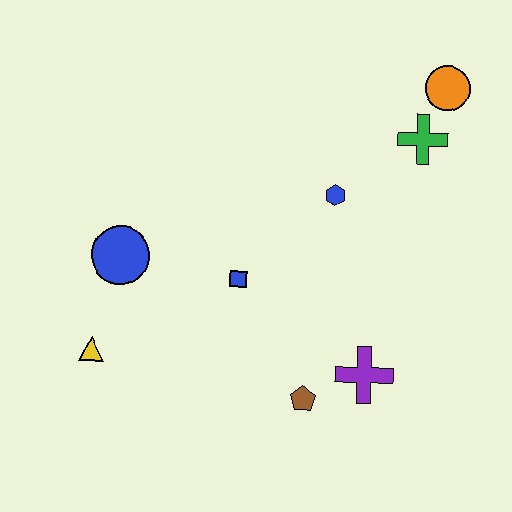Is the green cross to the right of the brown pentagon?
Yes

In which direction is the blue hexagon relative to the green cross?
The blue hexagon is to the left of the green cross.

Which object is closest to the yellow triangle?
The blue circle is closest to the yellow triangle.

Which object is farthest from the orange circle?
The yellow triangle is farthest from the orange circle.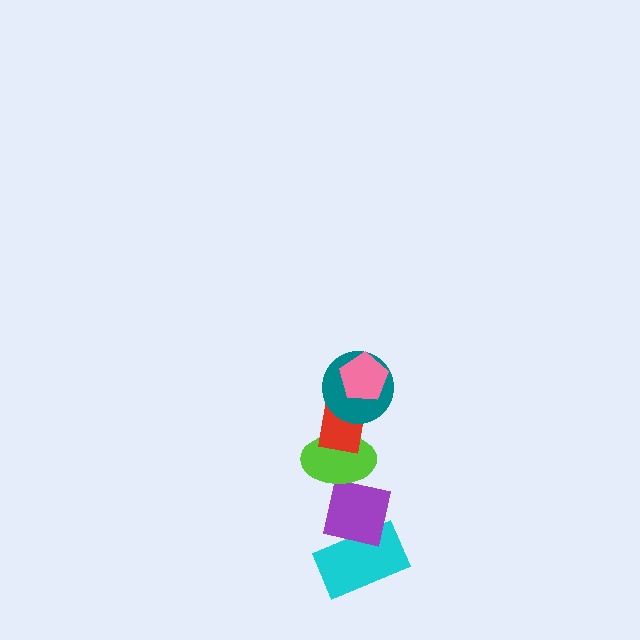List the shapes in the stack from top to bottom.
From top to bottom: the pink pentagon, the teal circle, the red rectangle, the lime ellipse, the purple square, the cyan rectangle.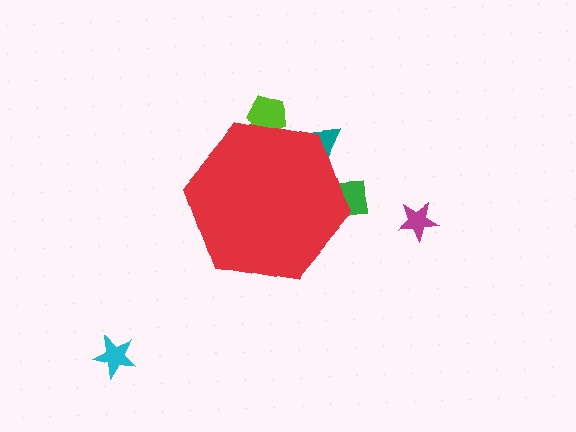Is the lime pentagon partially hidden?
Yes, the lime pentagon is partially hidden behind the red hexagon.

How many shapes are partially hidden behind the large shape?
3 shapes are partially hidden.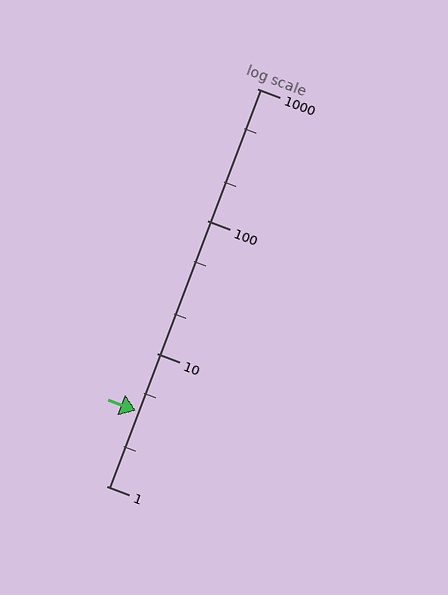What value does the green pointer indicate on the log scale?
The pointer indicates approximately 3.7.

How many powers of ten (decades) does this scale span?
The scale spans 3 decades, from 1 to 1000.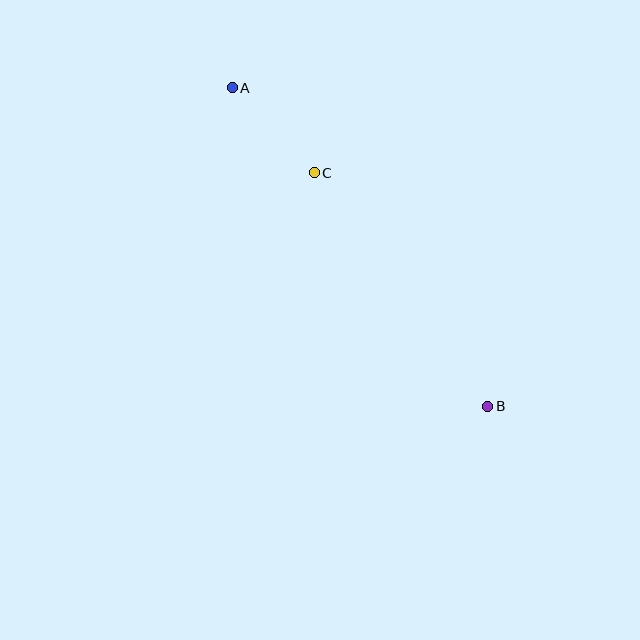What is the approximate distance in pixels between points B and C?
The distance between B and C is approximately 291 pixels.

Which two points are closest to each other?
Points A and C are closest to each other.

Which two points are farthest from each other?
Points A and B are farthest from each other.